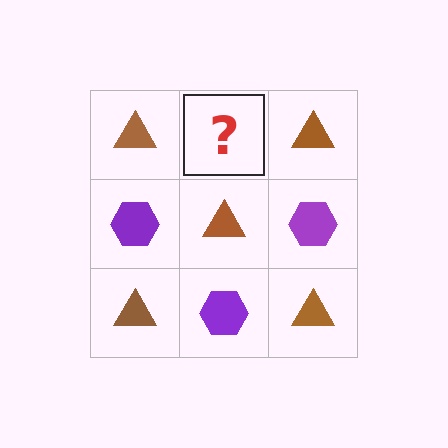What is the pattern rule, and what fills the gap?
The rule is that it alternates brown triangle and purple hexagon in a checkerboard pattern. The gap should be filled with a purple hexagon.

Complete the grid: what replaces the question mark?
The question mark should be replaced with a purple hexagon.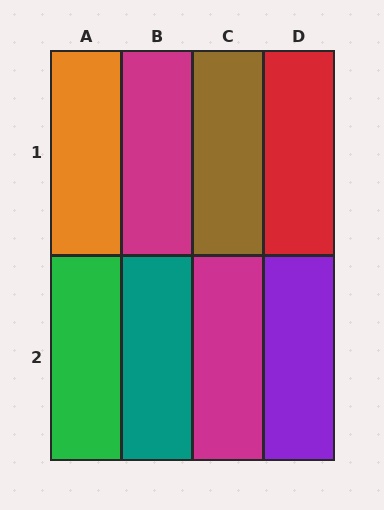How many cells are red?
1 cell is red.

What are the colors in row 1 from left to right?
Orange, magenta, brown, red.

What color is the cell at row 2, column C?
Magenta.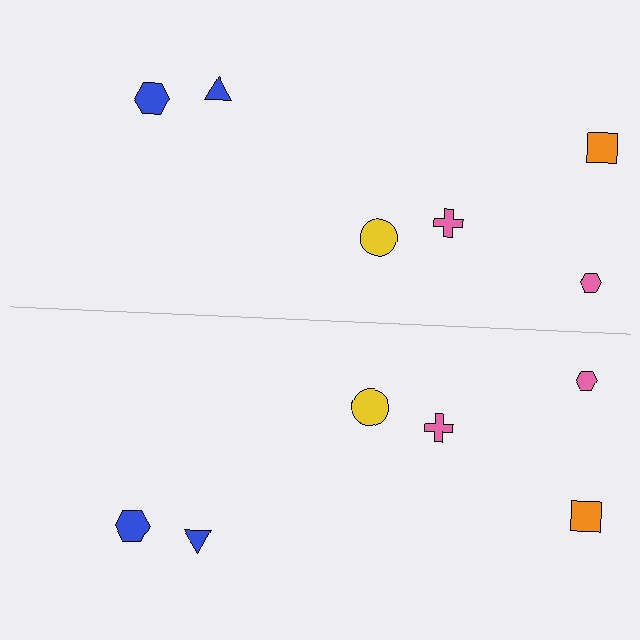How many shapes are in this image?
There are 12 shapes in this image.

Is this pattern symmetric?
Yes, this pattern has bilateral (reflection) symmetry.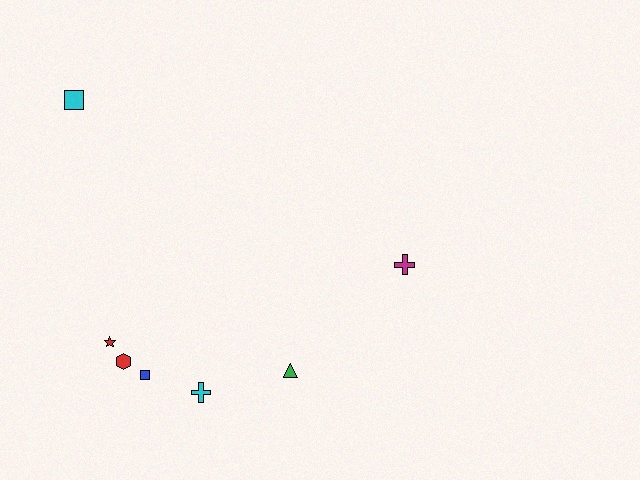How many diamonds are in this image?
There are no diamonds.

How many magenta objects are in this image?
There is 1 magenta object.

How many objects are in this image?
There are 7 objects.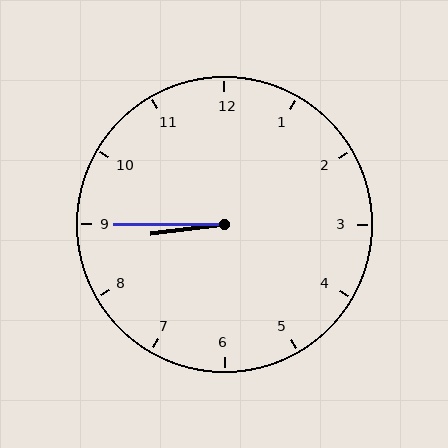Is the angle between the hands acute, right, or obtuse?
It is acute.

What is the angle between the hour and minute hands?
Approximately 8 degrees.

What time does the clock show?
8:45.